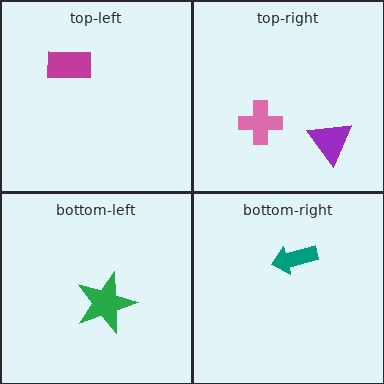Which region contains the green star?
The bottom-left region.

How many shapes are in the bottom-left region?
1.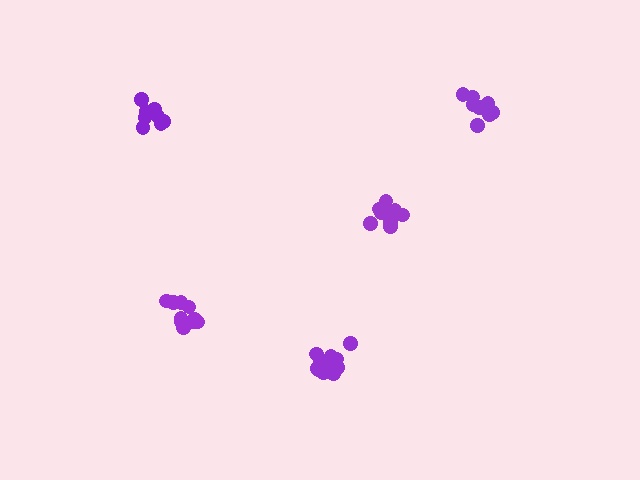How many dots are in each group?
Group 1: 13 dots, Group 2: 8 dots, Group 3: 10 dots, Group 4: 8 dots, Group 5: 11 dots (50 total).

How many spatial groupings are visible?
There are 5 spatial groupings.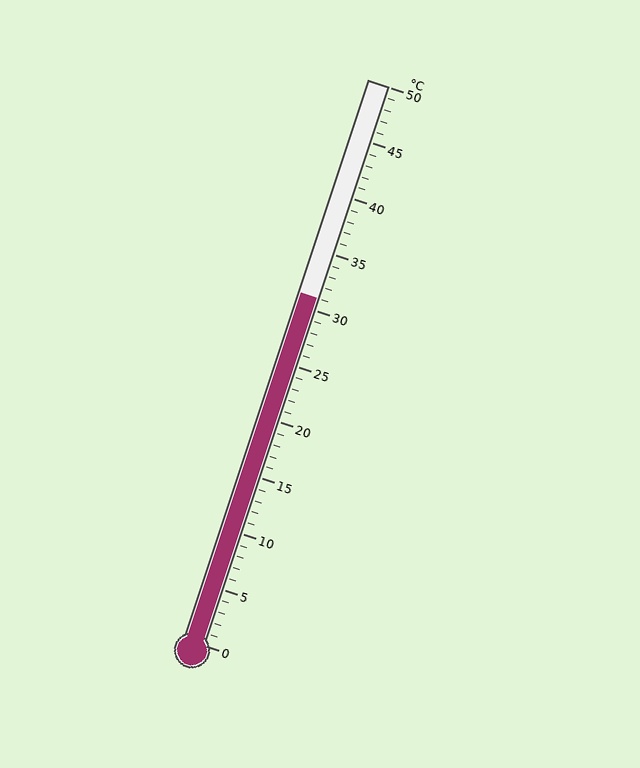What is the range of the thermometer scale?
The thermometer scale ranges from 0°C to 50°C.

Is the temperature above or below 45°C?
The temperature is below 45°C.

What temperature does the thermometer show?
The thermometer shows approximately 31°C.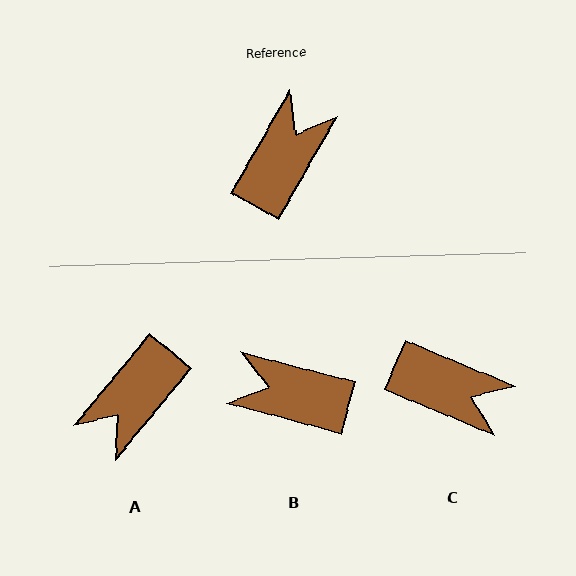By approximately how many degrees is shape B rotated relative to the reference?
Approximately 105 degrees counter-clockwise.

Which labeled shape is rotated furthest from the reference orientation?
A, about 170 degrees away.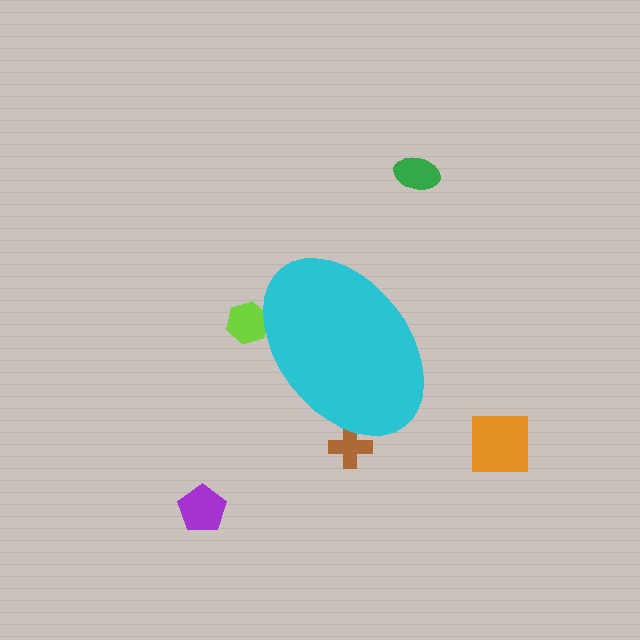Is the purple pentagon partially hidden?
No, the purple pentagon is fully visible.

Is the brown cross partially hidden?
Yes, the brown cross is partially hidden behind the cyan ellipse.